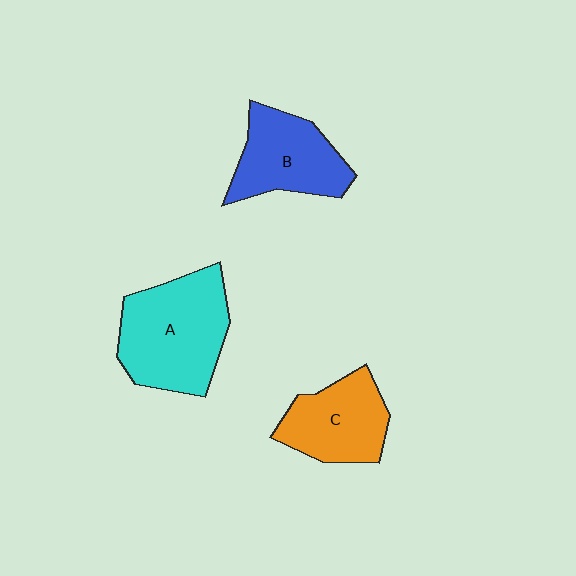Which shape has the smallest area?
Shape C (orange).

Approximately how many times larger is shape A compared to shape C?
Approximately 1.4 times.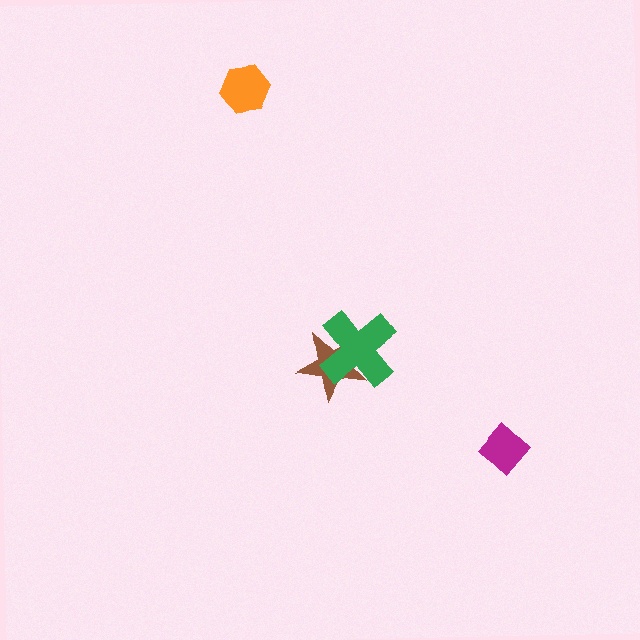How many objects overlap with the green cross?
1 object overlaps with the green cross.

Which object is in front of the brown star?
The green cross is in front of the brown star.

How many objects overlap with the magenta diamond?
0 objects overlap with the magenta diamond.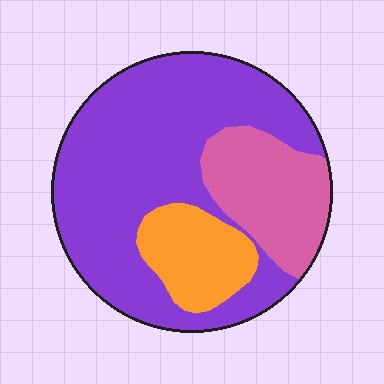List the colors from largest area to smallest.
From largest to smallest: purple, pink, orange.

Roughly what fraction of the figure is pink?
Pink covers 21% of the figure.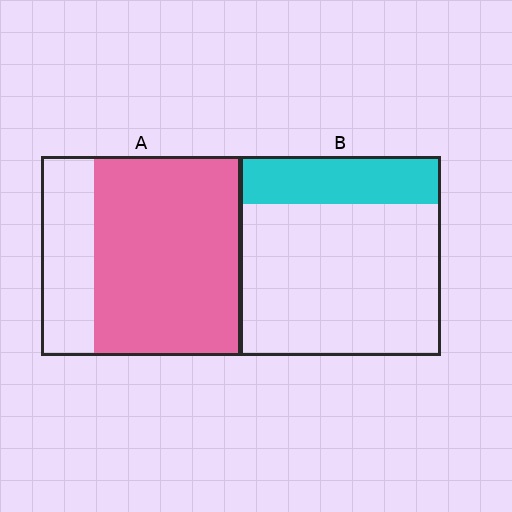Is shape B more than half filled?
No.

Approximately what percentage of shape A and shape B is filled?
A is approximately 75% and B is approximately 25%.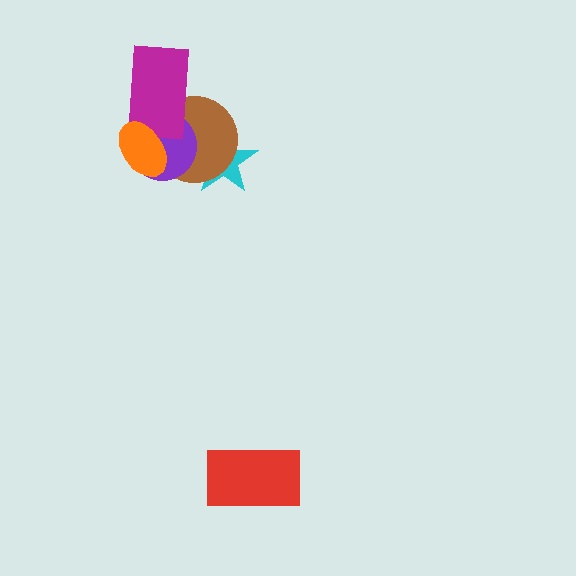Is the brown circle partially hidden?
Yes, it is partially covered by another shape.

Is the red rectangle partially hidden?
No, no other shape covers it.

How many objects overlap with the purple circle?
4 objects overlap with the purple circle.